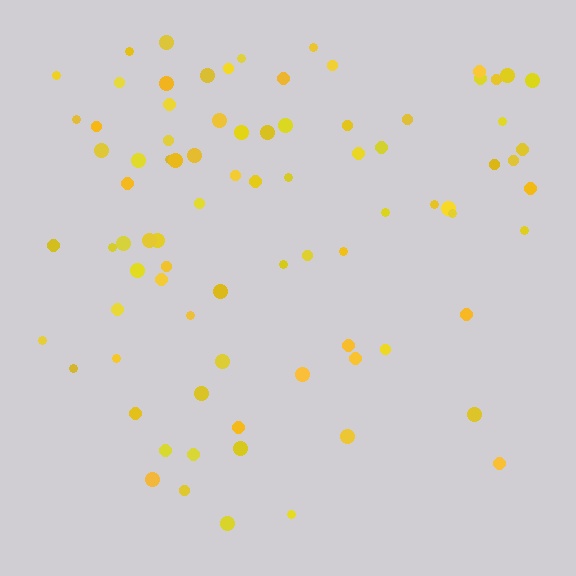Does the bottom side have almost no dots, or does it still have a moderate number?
Still a moderate number, just noticeably fewer than the top.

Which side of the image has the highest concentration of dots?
The top.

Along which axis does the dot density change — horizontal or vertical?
Vertical.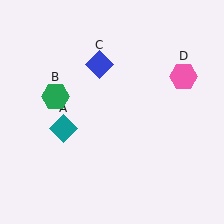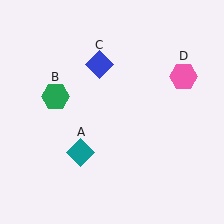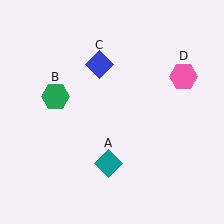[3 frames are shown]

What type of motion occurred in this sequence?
The teal diamond (object A) rotated counterclockwise around the center of the scene.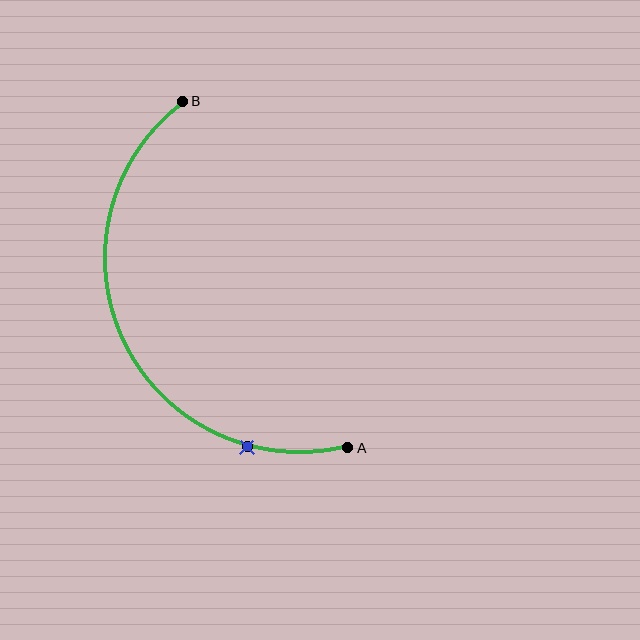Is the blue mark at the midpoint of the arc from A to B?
No. The blue mark lies on the arc but is closer to endpoint A. The arc midpoint would be at the point on the curve equidistant along the arc from both A and B.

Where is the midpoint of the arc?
The arc midpoint is the point on the curve farthest from the straight line joining A and B. It sits to the left of that line.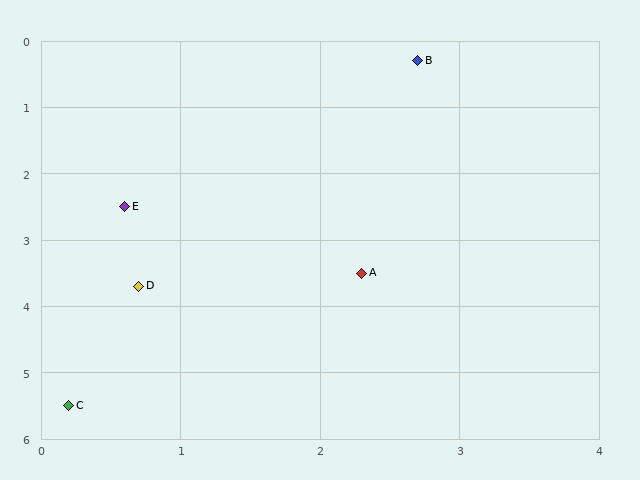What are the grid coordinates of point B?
Point B is at approximately (2.7, 0.3).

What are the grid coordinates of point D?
Point D is at approximately (0.7, 3.7).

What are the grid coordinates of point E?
Point E is at approximately (0.6, 2.5).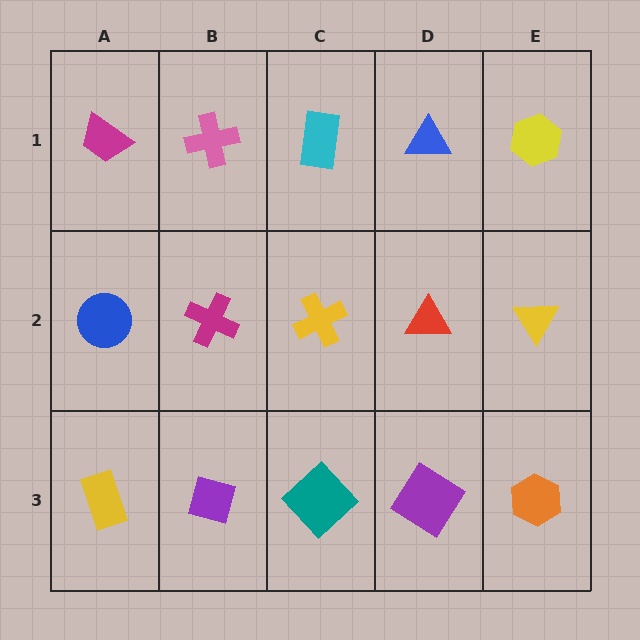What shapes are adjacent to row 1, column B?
A magenta cross (row 2, column B), a magenta trapezoid (row 1, column A), a cyan rectangle (row 1, column C).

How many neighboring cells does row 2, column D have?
4.